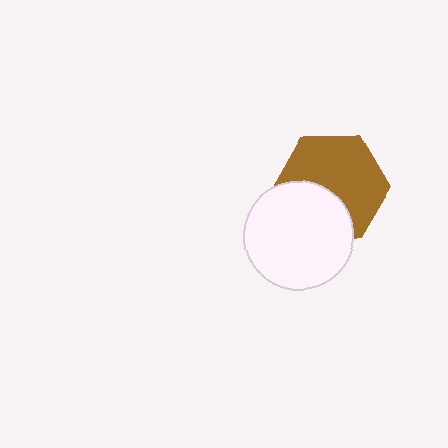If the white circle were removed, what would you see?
You would see the complete brown hexagon.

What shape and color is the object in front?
The object in front is a white circle.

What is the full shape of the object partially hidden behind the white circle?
The partially hidden object is a brown hexagon.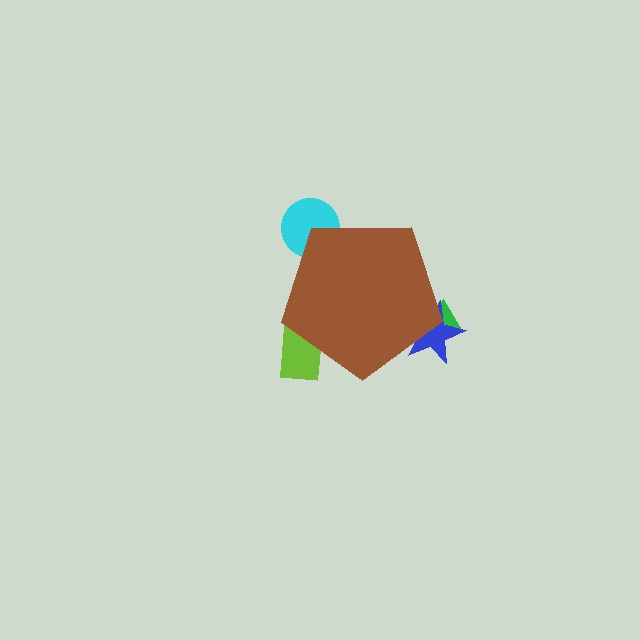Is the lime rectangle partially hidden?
Yes, the lime rectangle is partially hidden behind the brown pentagon.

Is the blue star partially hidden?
Yes, the blue star is partially hidden behind the brown pentagon.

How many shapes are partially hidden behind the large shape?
4 shapes are partially hidden.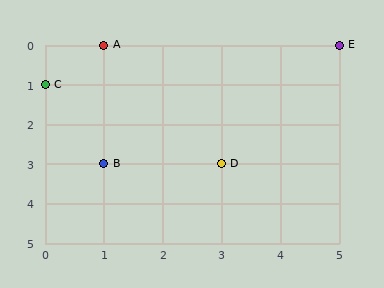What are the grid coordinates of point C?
Point C is at grid coordinates (0, 1).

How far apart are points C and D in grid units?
Points C and D are 3 columns and 2 rows apart (about 3.6 grid units diagonally).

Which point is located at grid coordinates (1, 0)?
Point A is at (1, 0).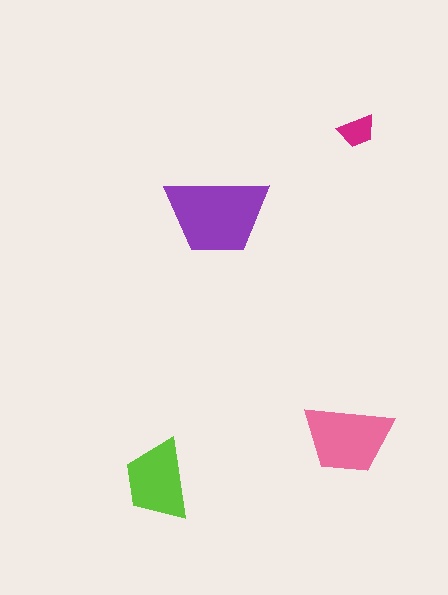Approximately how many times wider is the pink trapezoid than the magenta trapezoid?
About 2.5 times wider.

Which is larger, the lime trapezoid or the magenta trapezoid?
The lime one.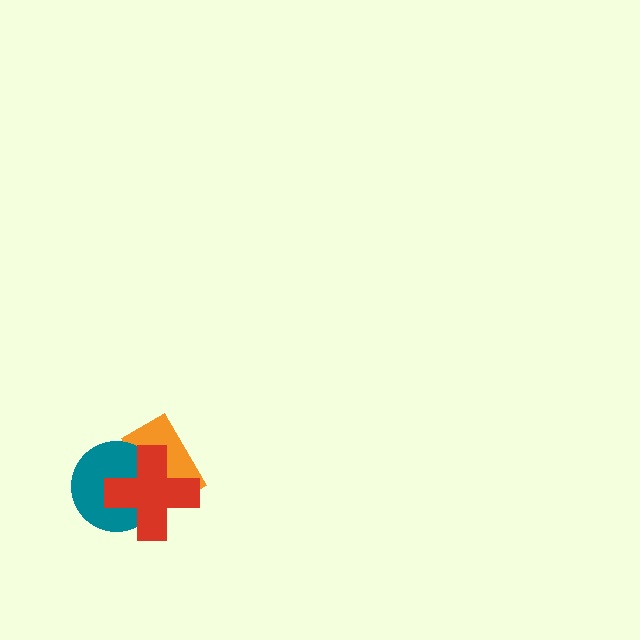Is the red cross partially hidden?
No, no other shape covers it.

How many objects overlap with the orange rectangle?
2 objects overlap with the orange rectangle.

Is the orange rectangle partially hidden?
Yes, it is partially covered by another shape.